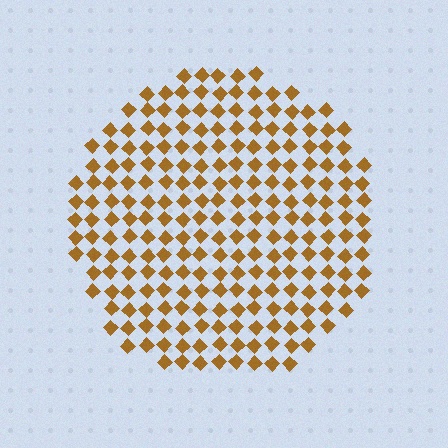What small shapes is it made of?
It is made of small diamonds.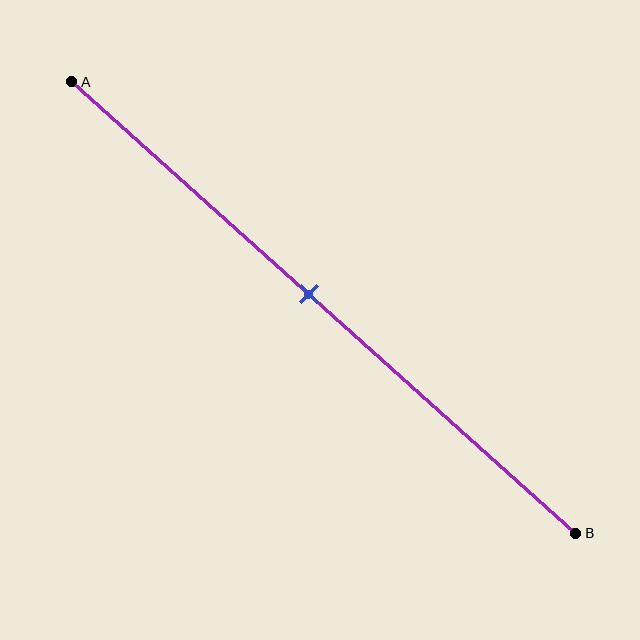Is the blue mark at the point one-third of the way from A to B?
No, the mark is at about 45% from A, not at the 33% one-third point.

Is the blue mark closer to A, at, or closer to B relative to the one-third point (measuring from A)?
The blue mark is closer to point B than the one-third point of segment AB.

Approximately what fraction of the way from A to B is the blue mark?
The blue mark is approximately 45% of the way from A to B.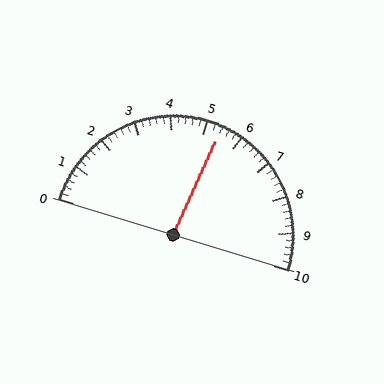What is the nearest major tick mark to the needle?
The nearest major tick mark is 5.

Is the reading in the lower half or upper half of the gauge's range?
The reading is in the upper half of the range (0 to 10).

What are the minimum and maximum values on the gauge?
The gauge ranges from 0 to 10.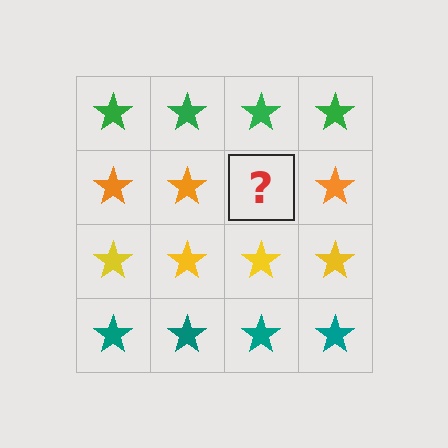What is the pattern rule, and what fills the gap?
The rule is that each row has a consistent color. The gap should be filled with an orange star.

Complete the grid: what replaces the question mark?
The question mark should be replaced with an orange star.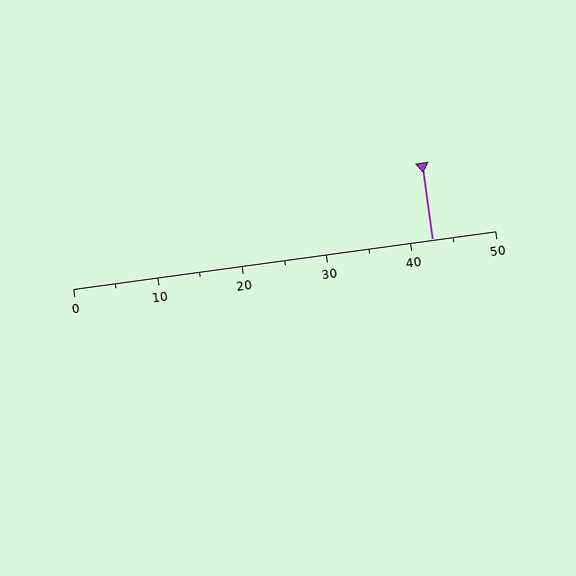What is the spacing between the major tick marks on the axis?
The major ticks are spaced 10 apart.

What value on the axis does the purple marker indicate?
The marker indicates approximately 42.5.